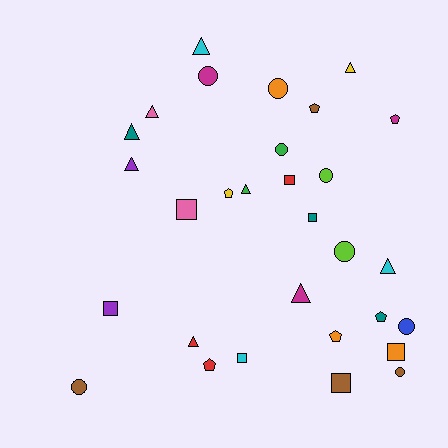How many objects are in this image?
There are 30 objects.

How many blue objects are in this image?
There is 1 blue object.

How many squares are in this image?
There are 7 squares.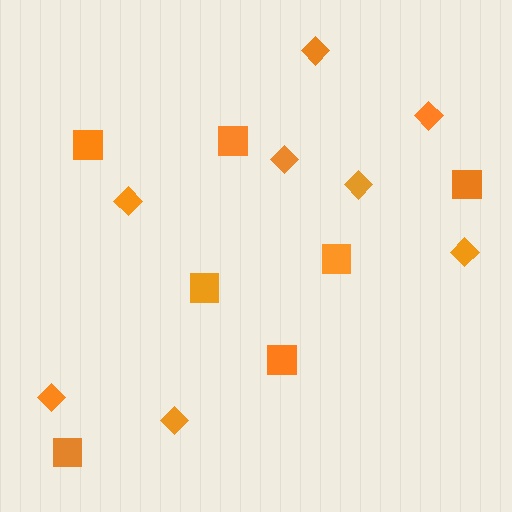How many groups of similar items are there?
There are 2 groups: one group of diamonds (8) and one group of squares (7).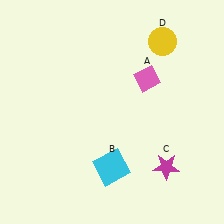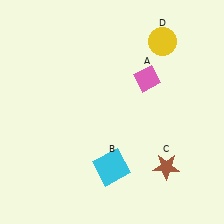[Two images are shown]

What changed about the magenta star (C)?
In Image 1, C is magenta. In Image 2, it changed to brown.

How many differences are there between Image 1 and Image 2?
There is 1 difference between the two images.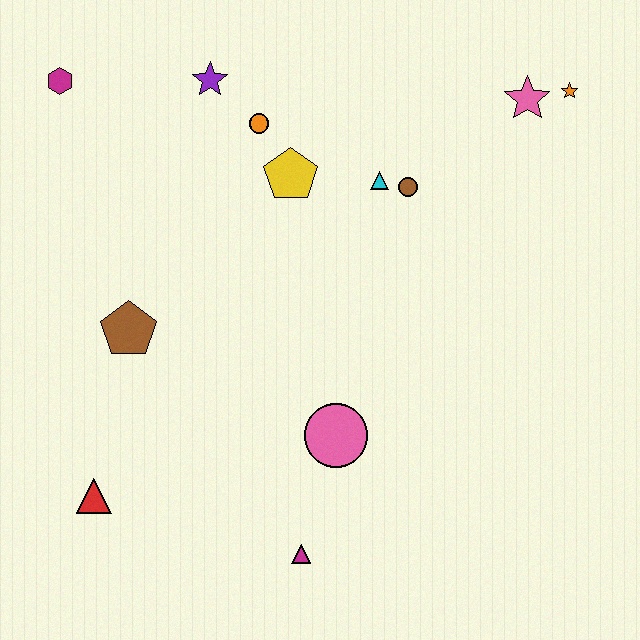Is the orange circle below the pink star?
Yes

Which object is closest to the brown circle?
The cyan triangle is closest to the brown circle.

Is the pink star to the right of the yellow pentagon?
Yes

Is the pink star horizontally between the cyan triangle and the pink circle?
No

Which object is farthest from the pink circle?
The magenta hexagon is farthest from the pink circle.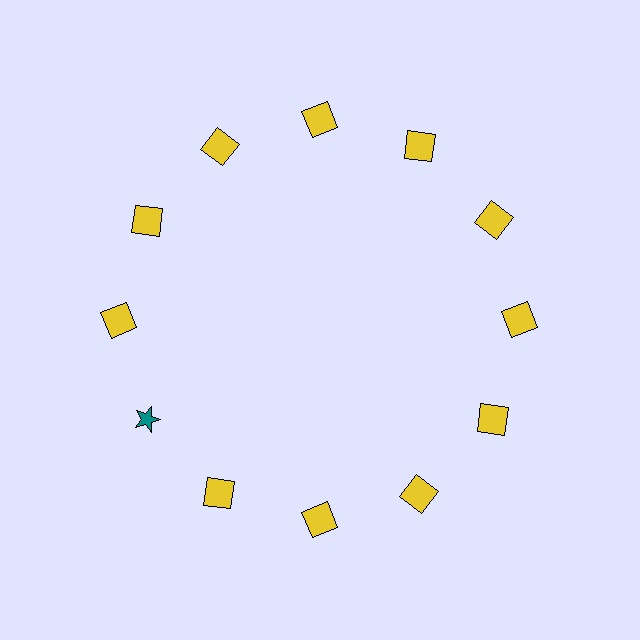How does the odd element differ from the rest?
It differs in both color (teal instead of yellow) and shape (star instead of square).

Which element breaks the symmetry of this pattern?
The teal star at roughly the 8 o'clock position breaks the symmetry. All other shapes are yellow squares.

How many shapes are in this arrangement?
There are 12 shapes arranged in a ring pattern.